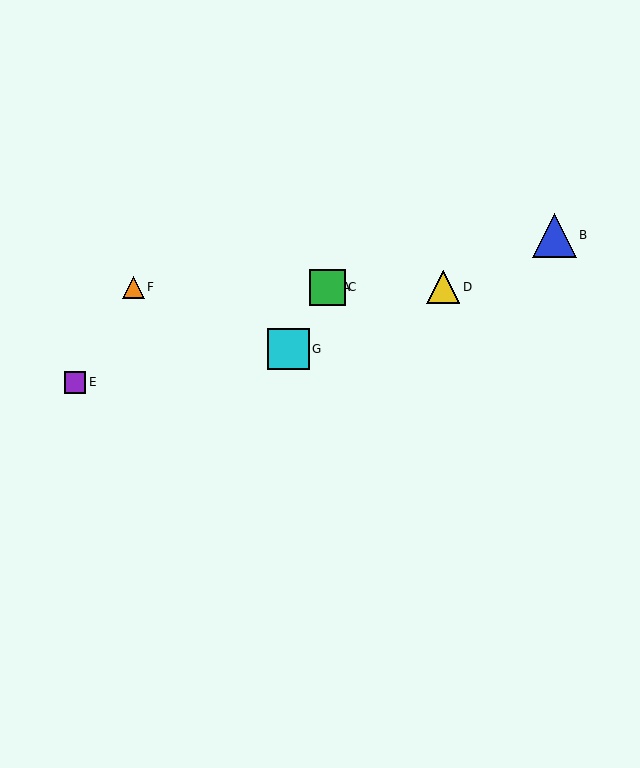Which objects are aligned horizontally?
Objects A, C, D, F are aligned horizontally.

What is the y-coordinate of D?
Object D is at y≈287.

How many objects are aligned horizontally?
4 objects (A, C, D, F) are aligned horizontally.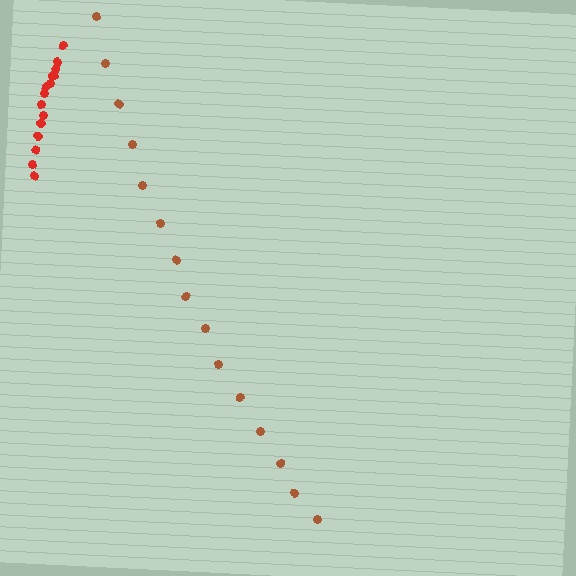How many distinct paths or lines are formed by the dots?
There are 2 distinct paths.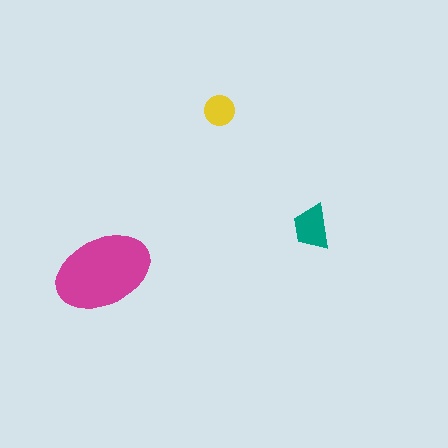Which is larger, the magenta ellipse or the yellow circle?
The magenta ellipse.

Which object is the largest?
The magenta ellipse.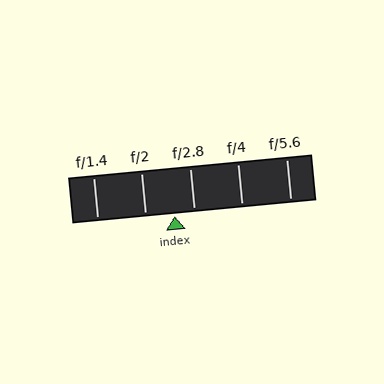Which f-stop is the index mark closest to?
The index mark is closest to f/2.8.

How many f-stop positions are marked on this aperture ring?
There are 5 f-stop positions marked.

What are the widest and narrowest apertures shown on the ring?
The widest aperture shown is f/1.4 and the narrowest is f/5.6.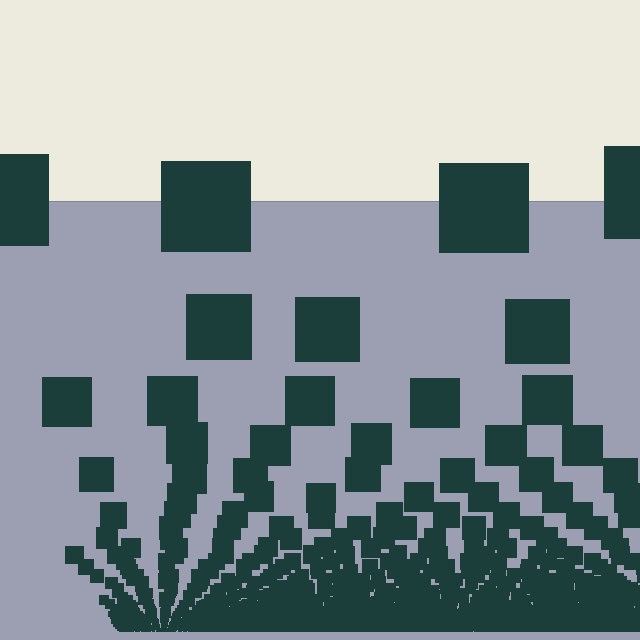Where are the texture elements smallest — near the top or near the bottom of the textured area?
Near the bottom.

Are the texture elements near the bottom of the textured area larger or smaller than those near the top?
Smaller. The gradient is inverted — elements near the bottom are smaller and denser.